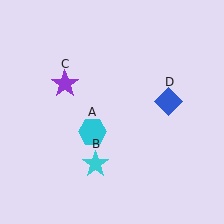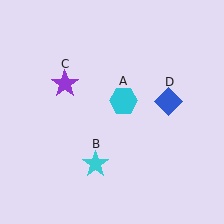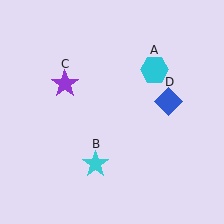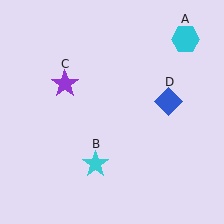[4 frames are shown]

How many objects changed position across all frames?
1 object changed position: cyan hexagon (object A).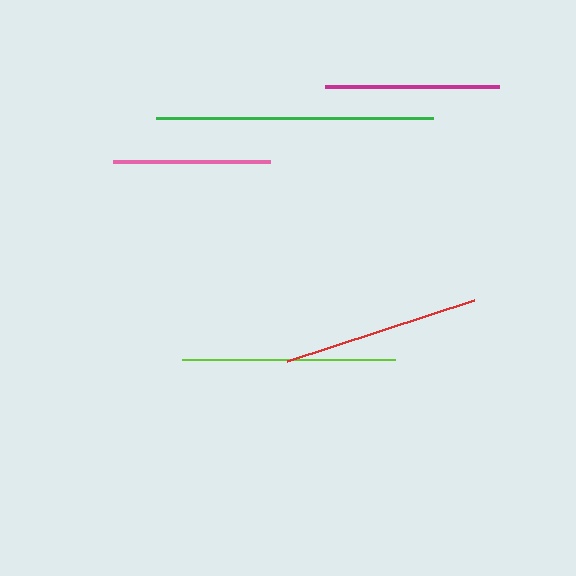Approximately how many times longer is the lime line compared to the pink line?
The lime line is approximately 1.4 times the length of the pink line.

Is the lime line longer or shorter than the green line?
The green line is longer than the lime line.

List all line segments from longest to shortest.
From longest to shortest: green, lime, red, magenta, pink.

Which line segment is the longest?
The green line is the longest at approximately 278 pixels.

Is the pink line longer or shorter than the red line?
The red line is longer than the pink line.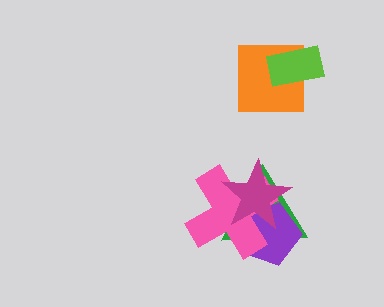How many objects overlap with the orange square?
1 object overlaps with the orange square.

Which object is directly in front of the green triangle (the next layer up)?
The purple pentagon is directly in front of the green triangle.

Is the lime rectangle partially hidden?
No, no other shape covers it.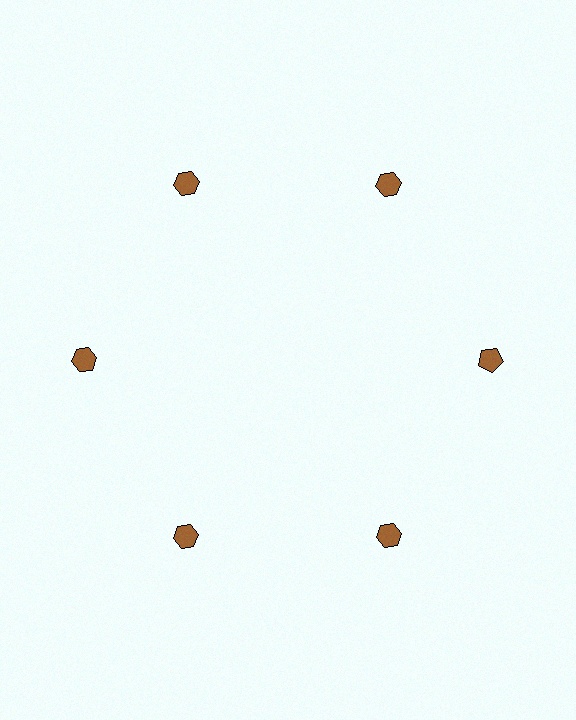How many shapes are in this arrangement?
There are 6 shapes arranged in a ring pattern.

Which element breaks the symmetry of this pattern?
The brown pentagon at roughly the 3 o'clock position breaks the symmetry. All other shapes are brown hexagons.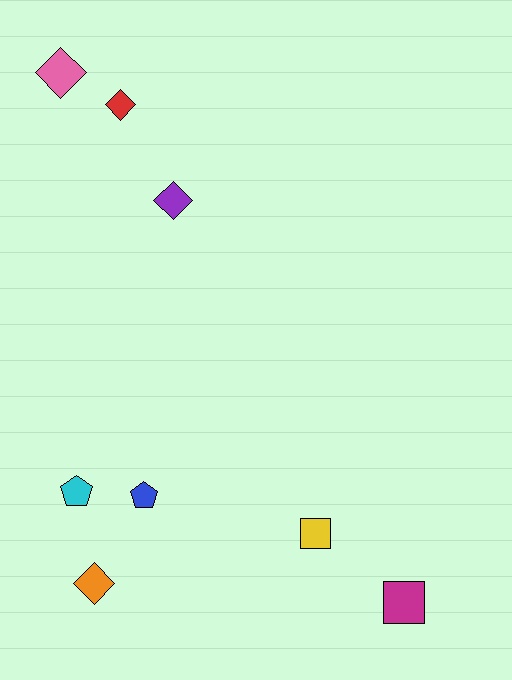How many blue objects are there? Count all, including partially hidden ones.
There is 1 blue object.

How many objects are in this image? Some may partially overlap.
There are 8 objects.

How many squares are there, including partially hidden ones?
There are 2 squares.